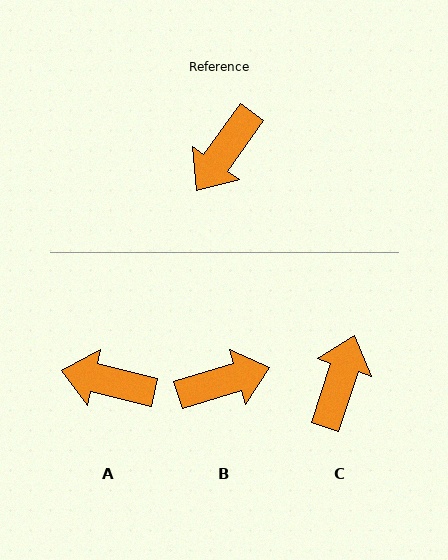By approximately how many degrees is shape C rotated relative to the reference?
Approximately 162 degrees clockwise.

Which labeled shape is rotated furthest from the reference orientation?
C, about 162 degrees away.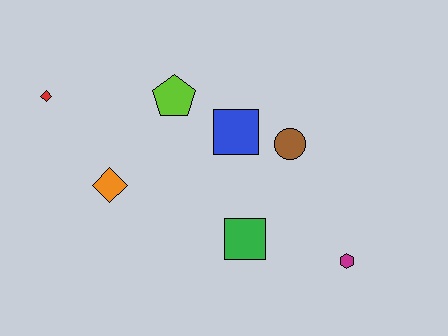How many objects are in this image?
There are 7 objects.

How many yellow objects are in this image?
There are no yellow objects.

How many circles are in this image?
There is 1 circle.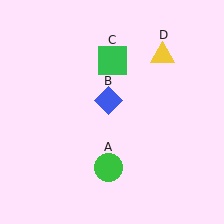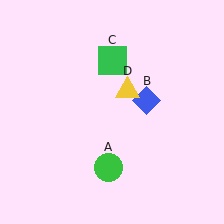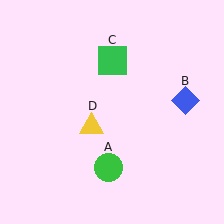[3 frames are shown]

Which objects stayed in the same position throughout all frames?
Green circle (object A) and green square (object C) remained stationary.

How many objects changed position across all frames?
2 objects changed position: blue diamond (object B), yellow triangle (object D).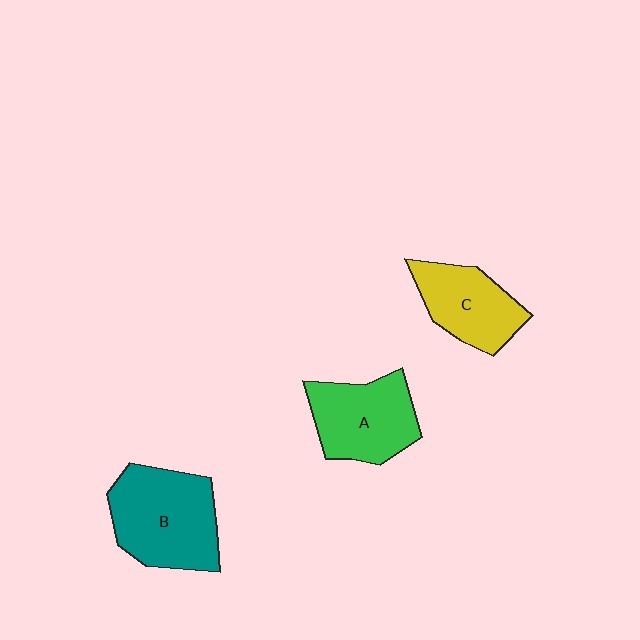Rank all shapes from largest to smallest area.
From largest to smallest: B (teal), A (green), C (yellow).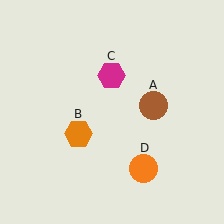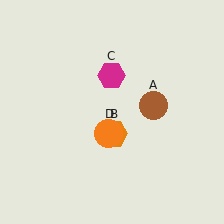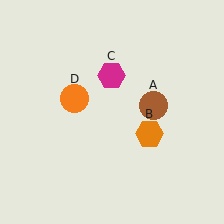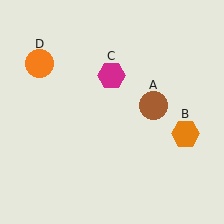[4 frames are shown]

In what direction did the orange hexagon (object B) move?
The orange hexagon (object B) moved right.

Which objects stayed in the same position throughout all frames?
Brown circle (object A) and magenta hexagon (object C) remained stationary.